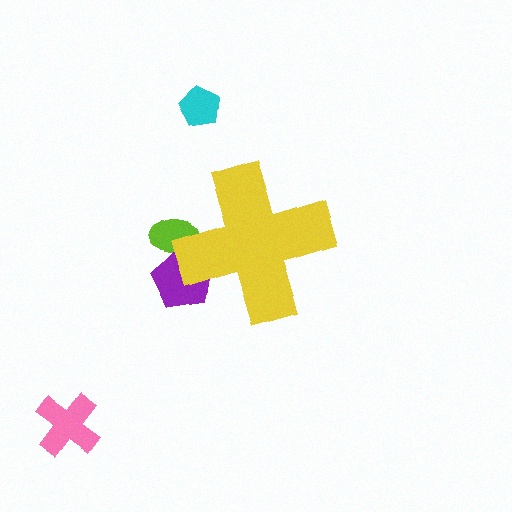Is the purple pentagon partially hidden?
Yes, the purple pentagon is partially hidden behind the yellow cross.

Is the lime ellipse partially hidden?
Yes, the lime ellipse is partially hidden behind the yellow cross.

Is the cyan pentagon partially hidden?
No, the cyan pentagon is fully visible.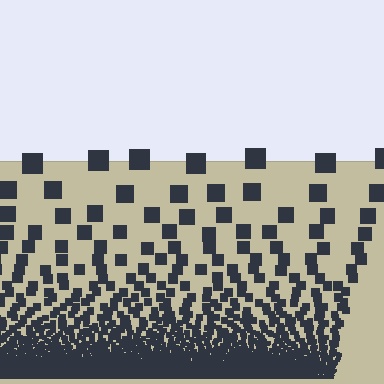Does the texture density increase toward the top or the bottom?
Density increases toward the bottom.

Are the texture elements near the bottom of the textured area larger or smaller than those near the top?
Smaller. The gradient is inverted — elements near the bottom are smaller and denser.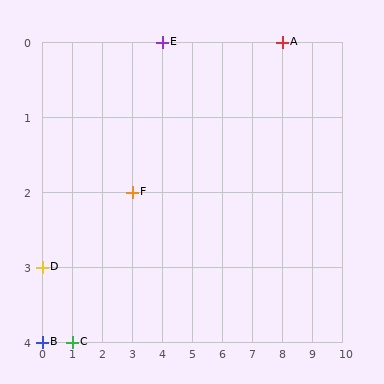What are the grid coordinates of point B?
Point B is at grid coordinates (0, 4).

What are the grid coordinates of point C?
Point C is at grid coordinates (1, 4).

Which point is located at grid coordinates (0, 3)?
Point D is at (0, 3).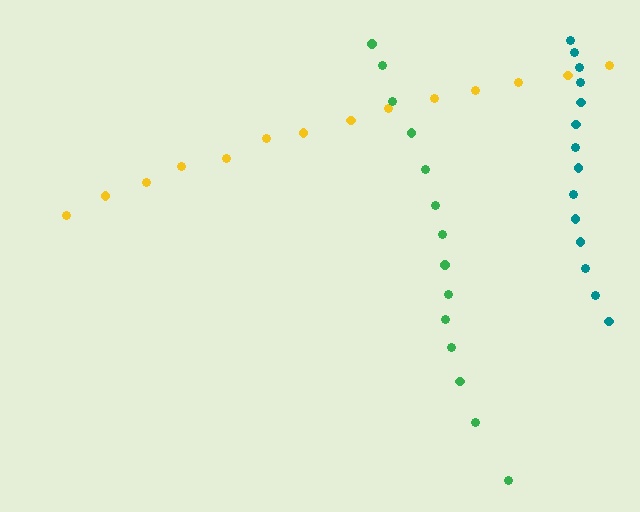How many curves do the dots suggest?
There are 3 distinct paths.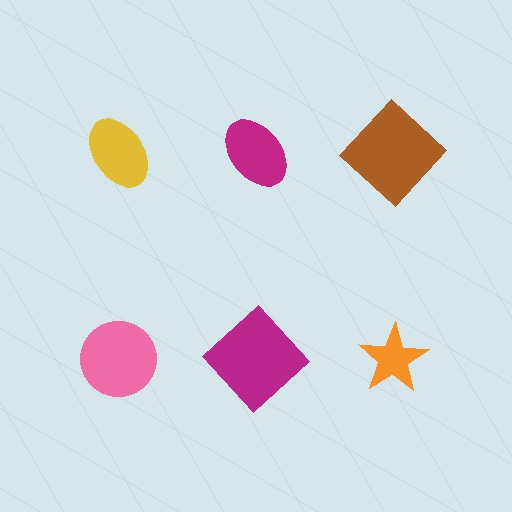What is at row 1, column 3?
A brown diamond.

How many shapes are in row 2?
3 shapes.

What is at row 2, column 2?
A magenta diamond.